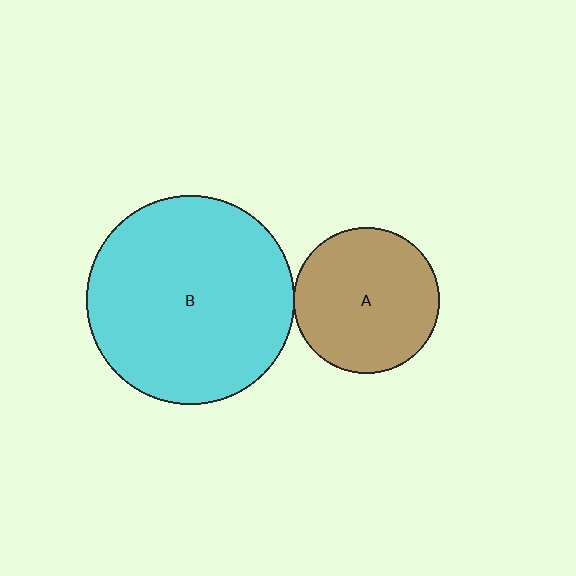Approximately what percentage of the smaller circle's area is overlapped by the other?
Approximately 5%.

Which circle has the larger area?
Circle B (cyan).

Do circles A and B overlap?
Yes.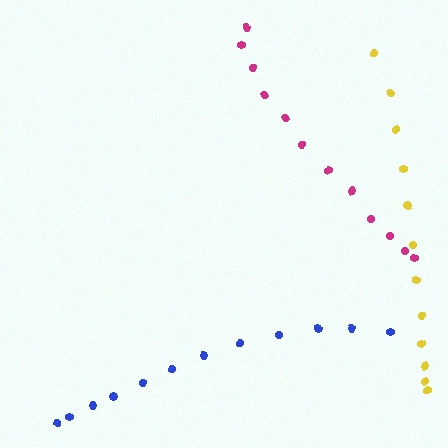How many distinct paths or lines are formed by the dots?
There are 3 distinct paths.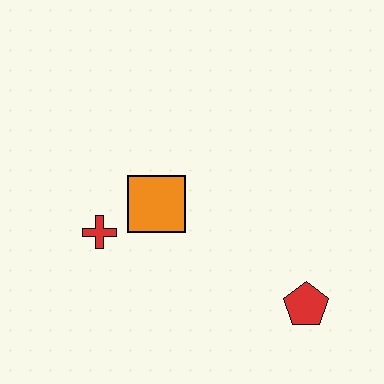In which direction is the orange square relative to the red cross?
The orange square is to the right of the red cross.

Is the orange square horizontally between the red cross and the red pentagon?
Yes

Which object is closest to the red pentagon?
The orange square is closest to the red pentagon.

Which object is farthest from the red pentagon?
The red cross is farthest from the red pentagon.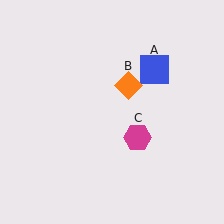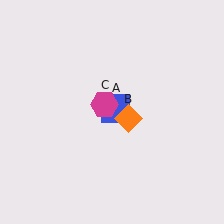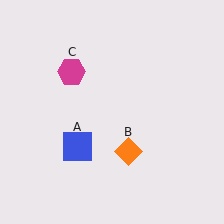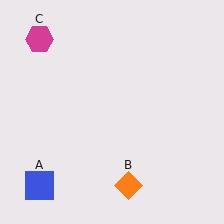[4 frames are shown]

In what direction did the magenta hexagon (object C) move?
The magenta hexagon (object C) moved up and to the left.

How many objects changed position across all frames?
3 objects changed position: blue square (object A), orange diamond (object B), magenta hexagon (object C).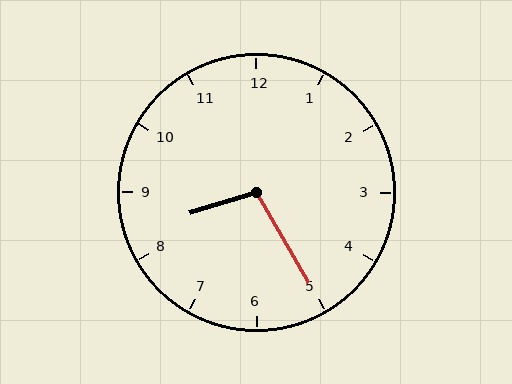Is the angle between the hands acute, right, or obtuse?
It is obtuse.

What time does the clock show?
8:25.